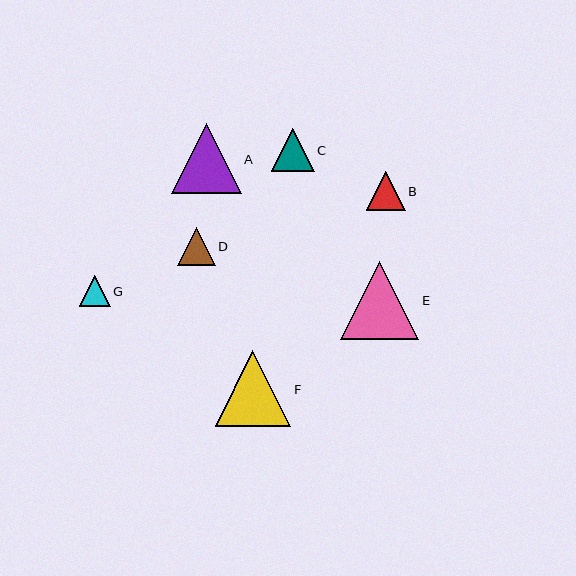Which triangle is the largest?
Triangle E is the largest with a size of approximately 79 pixels.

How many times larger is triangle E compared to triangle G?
Triangle E is approximately 2.5 times the size of triangle G.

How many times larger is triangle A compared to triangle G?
Triangle A is approximately 2.2 times the size of triangle G.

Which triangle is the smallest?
Triangle G is the smallest with a size of approximately 31 pixels.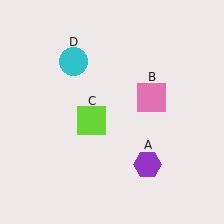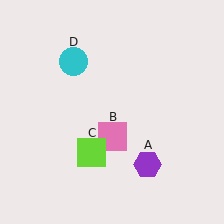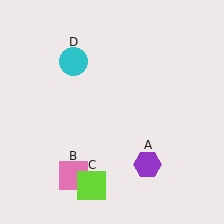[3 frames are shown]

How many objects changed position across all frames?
2 objects changed position: pink square (object B), lime square (object C).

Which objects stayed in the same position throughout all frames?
Purple hexagon (object A) and cyan circle (object D) remained stationary.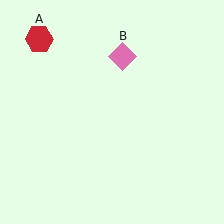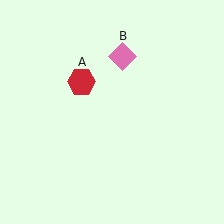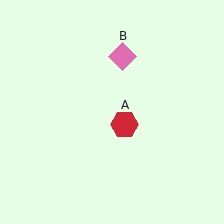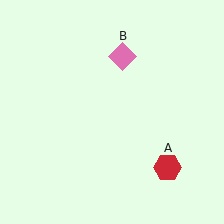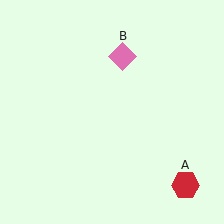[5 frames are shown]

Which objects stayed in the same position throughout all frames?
Pink diamond (object B) remained stationary.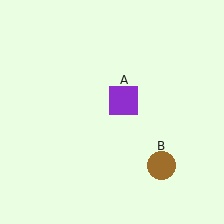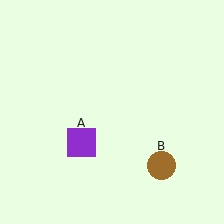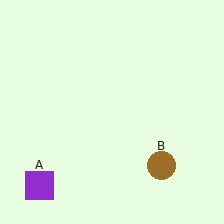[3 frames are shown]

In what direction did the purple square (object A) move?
The purple square (object A) moved down and to the left.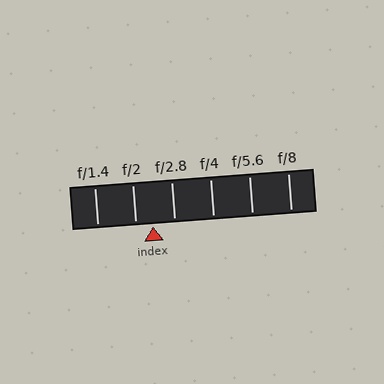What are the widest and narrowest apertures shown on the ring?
The widest aperture shown is f/1.4 and the narrowest is f/8.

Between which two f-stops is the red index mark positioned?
The index mark is between f/2 and f/2.8.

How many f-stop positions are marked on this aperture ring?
There are 6 f-stop positions marked.